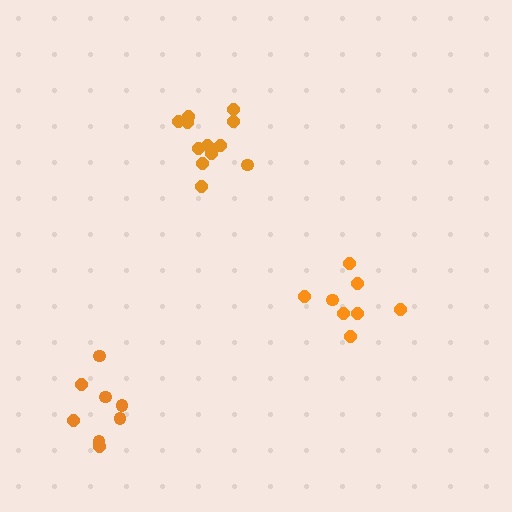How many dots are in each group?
Group 1: 12 dots, Group 2: 8 dots, Group 3: 8 dots (28 total).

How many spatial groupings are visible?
There are 3 spatial groupings.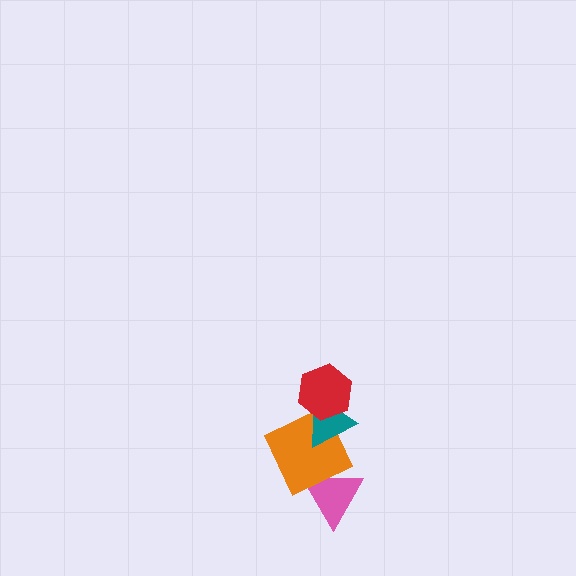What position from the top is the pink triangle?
The pink triangle is 4th from the top.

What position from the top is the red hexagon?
The red hexagon is 1st from the top.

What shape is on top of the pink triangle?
The orange square is on top of the pink triangle.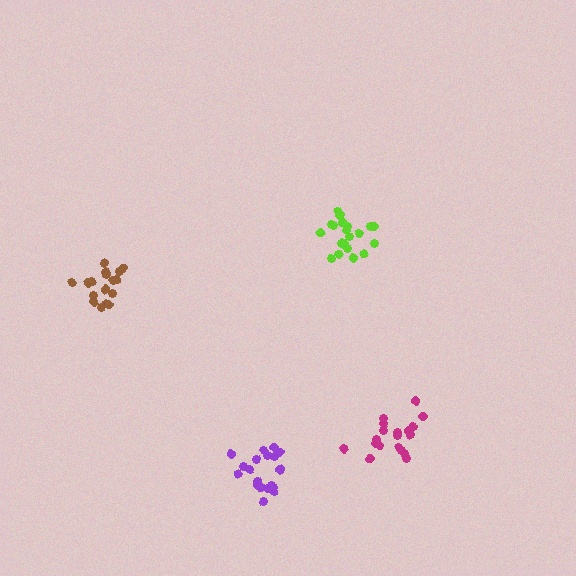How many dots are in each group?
Group 1: 19 dots, Group 2: 20 dots, Group 3: 17 dots, Group 4: 19 dots (75 total).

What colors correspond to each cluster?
The clusters are colored: magenta, lime, brown, purple.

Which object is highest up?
The lime cluster is topmost.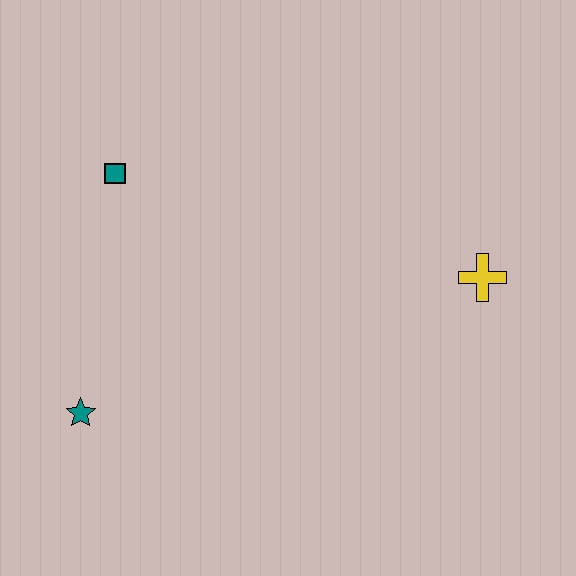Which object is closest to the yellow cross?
The teal square is closest to the yellow cross.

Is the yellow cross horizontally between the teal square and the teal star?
No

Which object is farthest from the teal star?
The yellow cross is farthest from the teal star.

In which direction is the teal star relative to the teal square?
The teal star is below the teal square.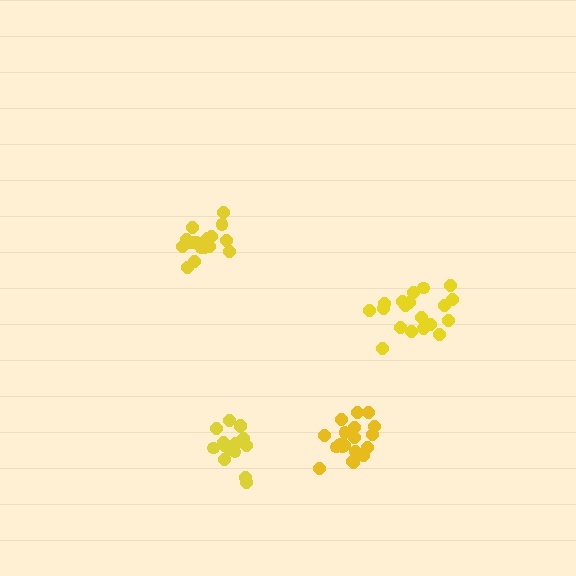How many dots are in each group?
Group 1: 19 dots, Group 2: 19 dots, Group 3: 19 dots, Group 4: 15 dots (72 total).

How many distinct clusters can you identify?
There are 4 distinct clusters.